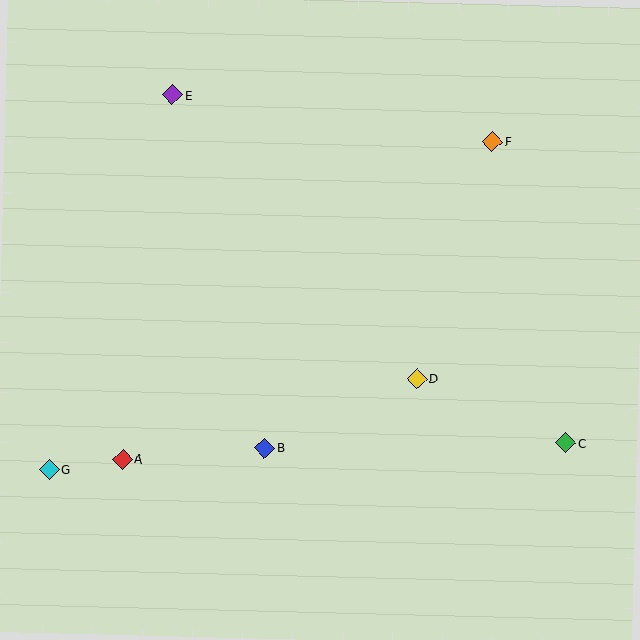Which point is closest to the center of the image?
Point D at (417, 379) is closest to the center.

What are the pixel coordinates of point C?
Point C is at (566, 443).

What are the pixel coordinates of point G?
Point G is at (49, 469).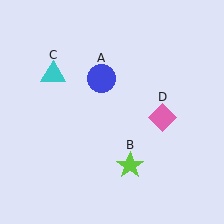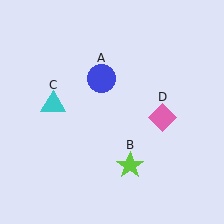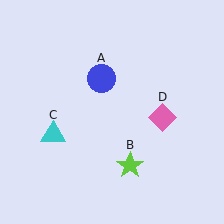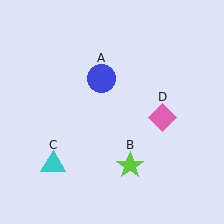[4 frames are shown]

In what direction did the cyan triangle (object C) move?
The cyan triangle (object C) moved down.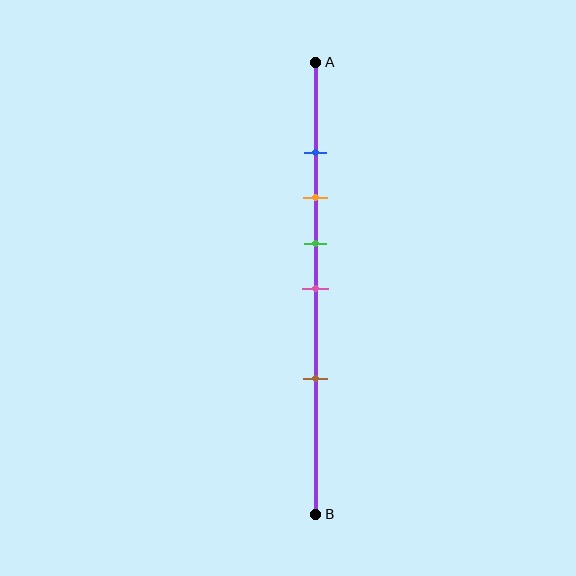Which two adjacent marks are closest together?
The blue and orange marks are the closest adjacent pair.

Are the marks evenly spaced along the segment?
No, the marks are not evenly spaced.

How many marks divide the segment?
There are 5 marks dividing the segment.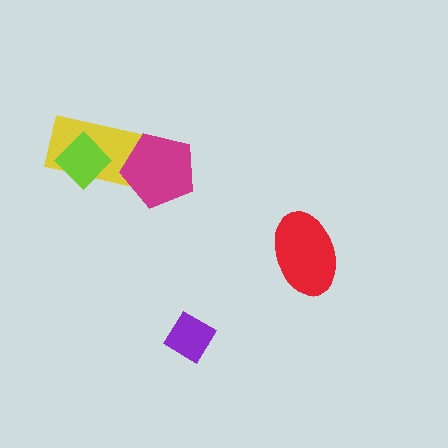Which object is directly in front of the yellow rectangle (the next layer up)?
The magenta pentagon is directly in front of the yellow rectangle.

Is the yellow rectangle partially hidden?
Yes, it is partially covered by another shape.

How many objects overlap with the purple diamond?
0 objects overlap with the purple diamond.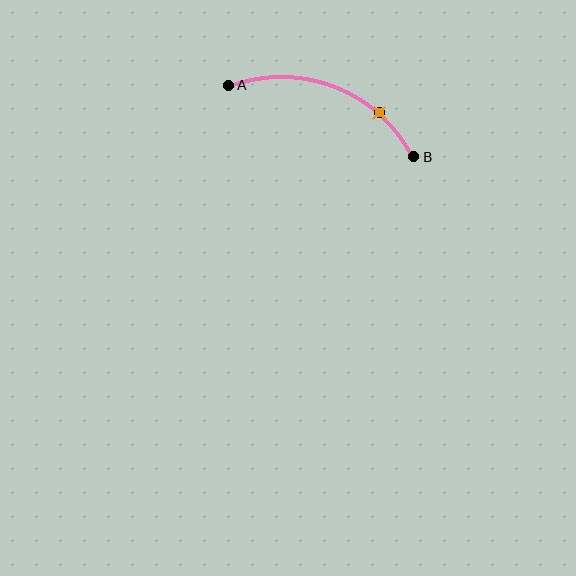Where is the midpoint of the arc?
The arc midpoint is the point on the curve farthest from the straight line joining A and B. It sits above that line.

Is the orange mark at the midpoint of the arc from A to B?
No. The orange mark lies on the arc but is closer to endpoint B. The arc midpoint would be at the point on the curve equidistant along the arc from both A and B.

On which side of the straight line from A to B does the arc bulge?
The arc bulges above the straight line connecting A and B.